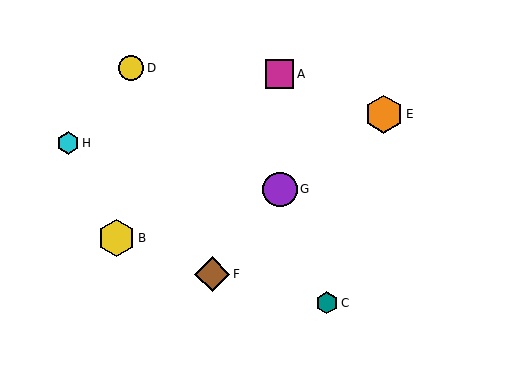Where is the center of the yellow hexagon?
The center of the yellow hexagon is at (116, 238).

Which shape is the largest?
The orange hexagon (labeled E) is the largest.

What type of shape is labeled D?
Shape D is a yellow circle.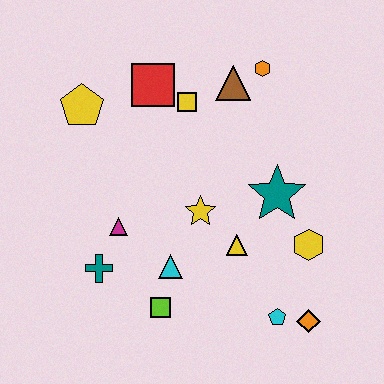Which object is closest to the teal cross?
The magenta triangle is closest to the teal cross.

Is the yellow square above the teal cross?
Yes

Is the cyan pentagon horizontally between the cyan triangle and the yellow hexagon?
Yes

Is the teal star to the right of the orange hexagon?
Yes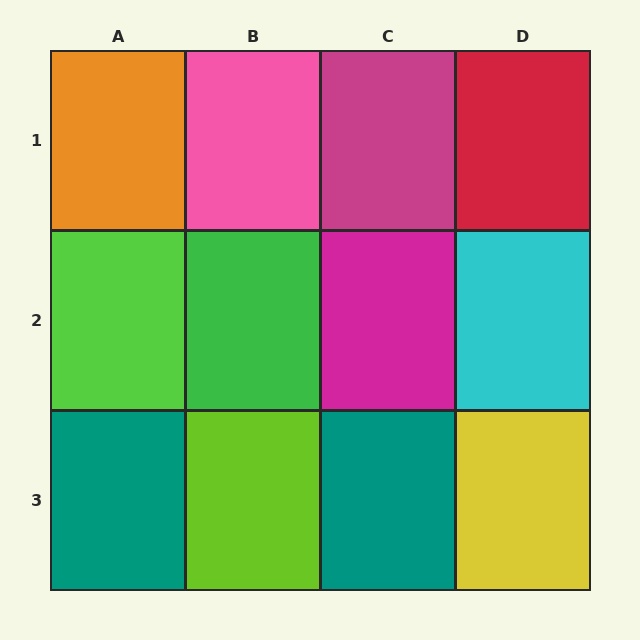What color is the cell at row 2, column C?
Magenta.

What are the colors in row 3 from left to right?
Teal, lime, teal, yellow.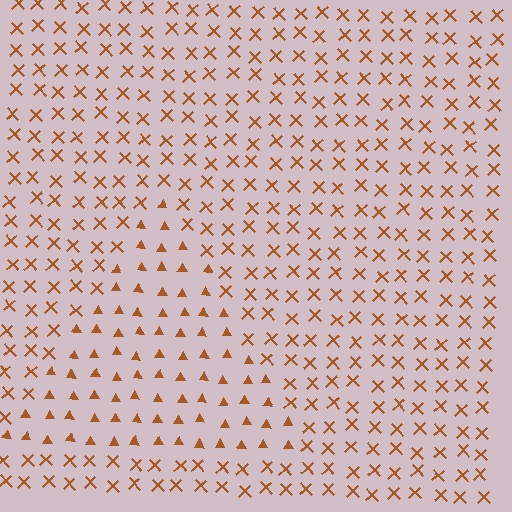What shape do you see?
I see a triangle.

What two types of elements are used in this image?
The image uses triangles inside the triangle region and X marks outside it.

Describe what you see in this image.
The image is filled with small brown elements arranged in a uniform grid. A triangle-shaped region contains triangles, while the surrounding area contains X marks. The boundary is defined purely by the change in element shape.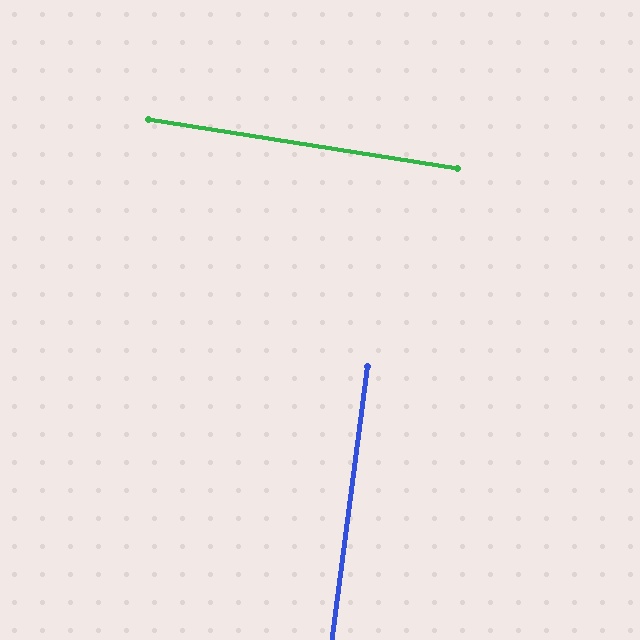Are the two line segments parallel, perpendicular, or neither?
Perpendicular — they meet at approximately 88°.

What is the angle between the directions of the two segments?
Approximately 88 degrees.